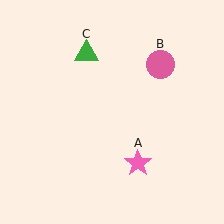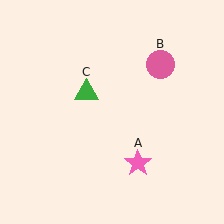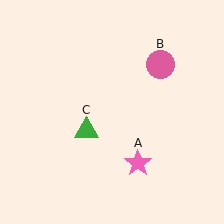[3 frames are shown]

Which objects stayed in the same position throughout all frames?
Pink star (object A) and pink circle (object B) remained stationary.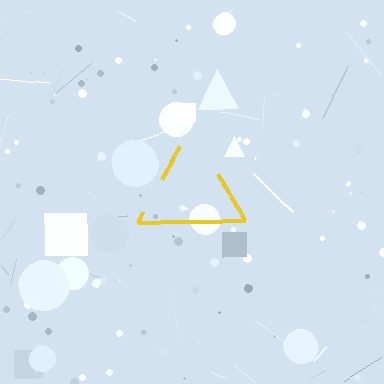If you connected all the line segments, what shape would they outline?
They would outline a triangle.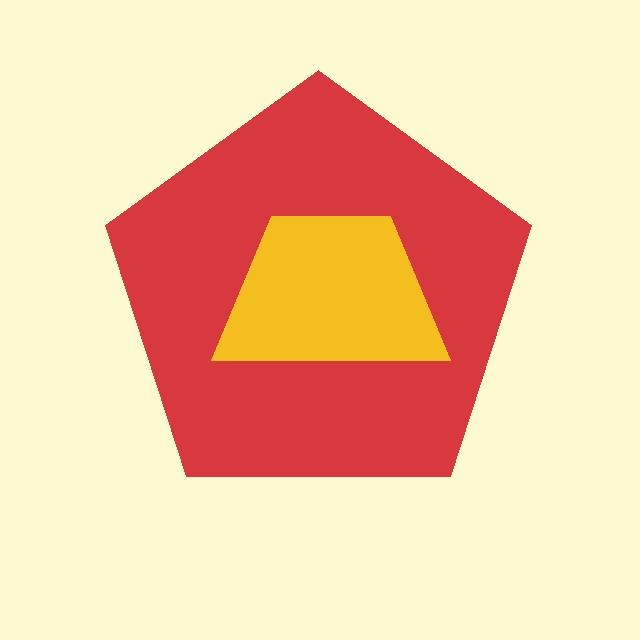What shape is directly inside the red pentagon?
The yellow trapezoid.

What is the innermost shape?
The yellow trapezoid.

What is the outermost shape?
The red pentagon.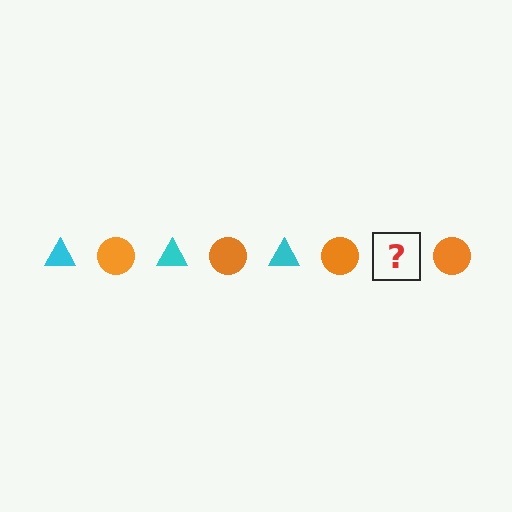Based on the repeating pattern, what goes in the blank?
The blank should be a cyan triangle.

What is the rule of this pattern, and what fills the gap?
The rule is that the pattern alternates between cyan triangle and orange circle. The gap should be filled with a cyan triangle.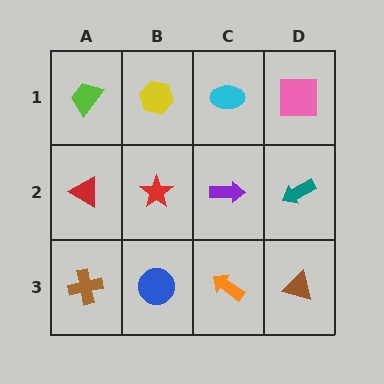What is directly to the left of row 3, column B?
A brown cross.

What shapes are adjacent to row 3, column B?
A red star (row 2, column B), a brown cross (row 3, column A), an orange arrow (row 3, column C).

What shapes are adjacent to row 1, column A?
A red triangle (row 2, column A), a yellow hexagon (row 1, column B).